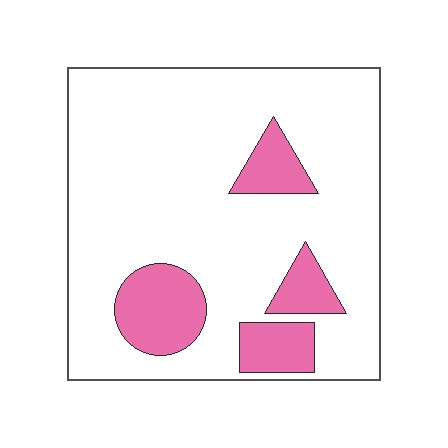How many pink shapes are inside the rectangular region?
4.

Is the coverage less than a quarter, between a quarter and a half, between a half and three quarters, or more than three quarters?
Less than a quarter.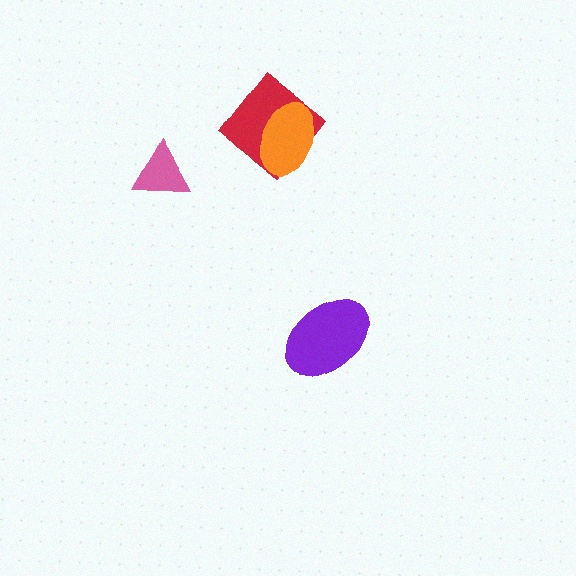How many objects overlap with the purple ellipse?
0 objects overlap with the purple ellipse.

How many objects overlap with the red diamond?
1 object overlaps with the red diamond.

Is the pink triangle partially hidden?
No, no other shape covers it.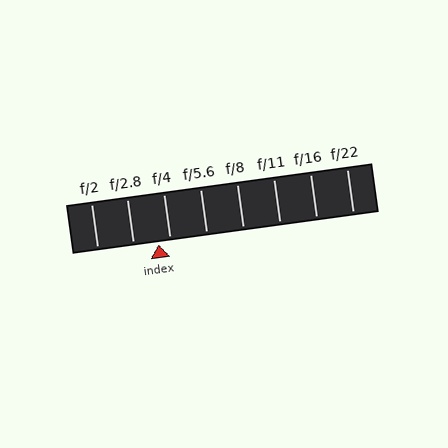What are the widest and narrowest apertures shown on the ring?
The widest aperture shown is f/2 and the narrowest is f/22.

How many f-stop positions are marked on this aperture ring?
There are 8 f-stop positions marked.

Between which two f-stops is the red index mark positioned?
The index mark is between f/2.8 and f/4.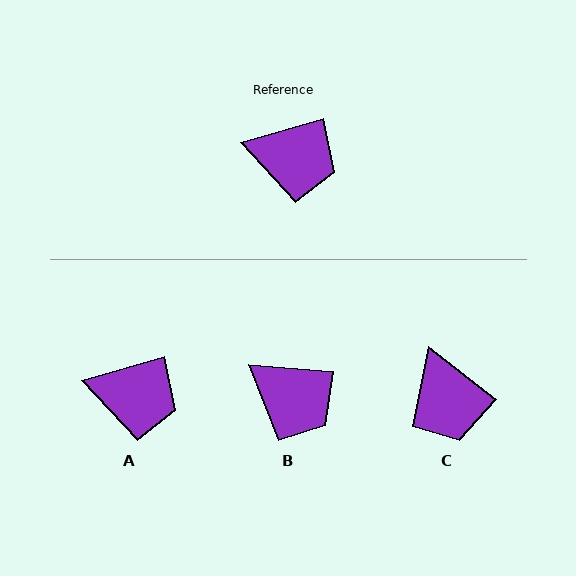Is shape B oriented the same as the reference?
No, it is off by about 21 degrees.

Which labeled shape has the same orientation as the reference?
A.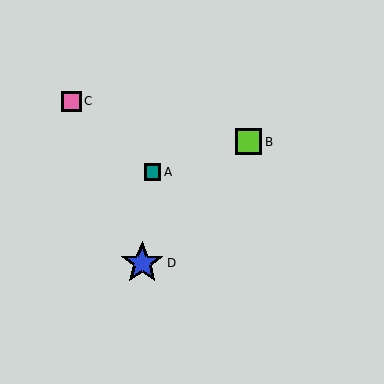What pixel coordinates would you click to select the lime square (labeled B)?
Click at (249, 142) to select the lime square B.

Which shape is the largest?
The blue star (labeled D) is the largest.